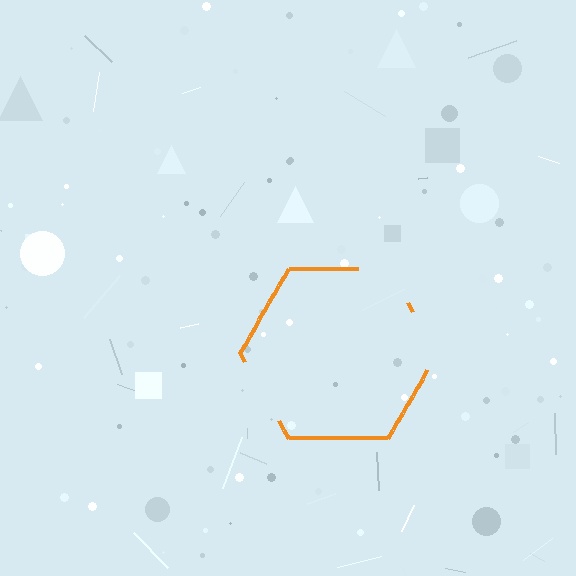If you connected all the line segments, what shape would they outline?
They would outline a hexagon.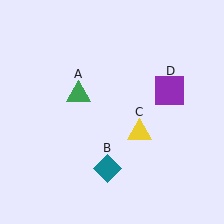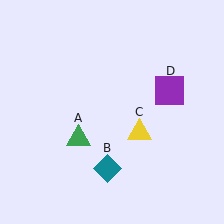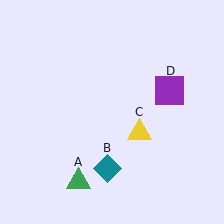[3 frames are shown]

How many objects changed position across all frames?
1 object changed position: green triangle (object A).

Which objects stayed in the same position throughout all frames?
Teal diamond (object B) and yellow triangle (object C) and purple square (object D) remained stationary.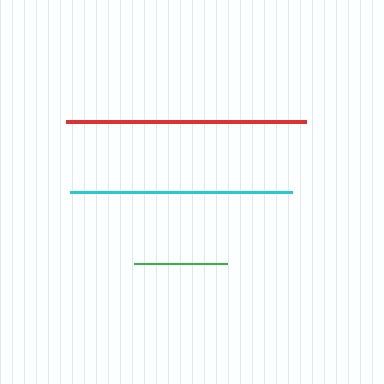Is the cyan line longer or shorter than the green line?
The cyan line is longer than the green line.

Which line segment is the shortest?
The green line is the shortest at approximately 93 pixels.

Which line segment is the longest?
The red line is the longest at approximately 240 pixels.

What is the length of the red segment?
The red segment is approximately 240 pixels long.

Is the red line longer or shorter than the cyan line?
The red line is longer than the cyan line.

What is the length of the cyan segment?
The cyan segment is approximately 222 pixels long.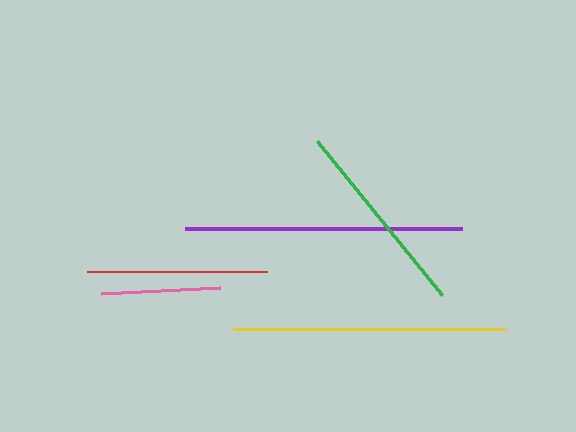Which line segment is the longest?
The purple line is the longest at approximately 277 pixels.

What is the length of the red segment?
The red segment is approximately 180 pixels long.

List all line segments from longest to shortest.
From longest to shortest: purple, yellow, green, red, pink.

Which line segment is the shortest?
The pink line is the shortest at approximately 119 pixels.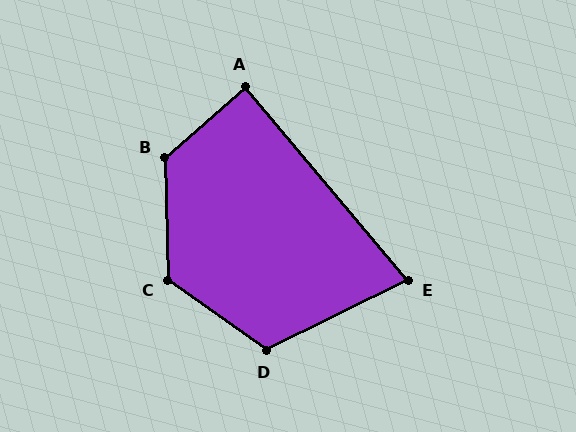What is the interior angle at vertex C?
Approximately 127 degrees (obtuse).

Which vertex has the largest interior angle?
B, at approximately 130 degrees.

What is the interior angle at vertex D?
Approximately 118 degrees (obtuse).